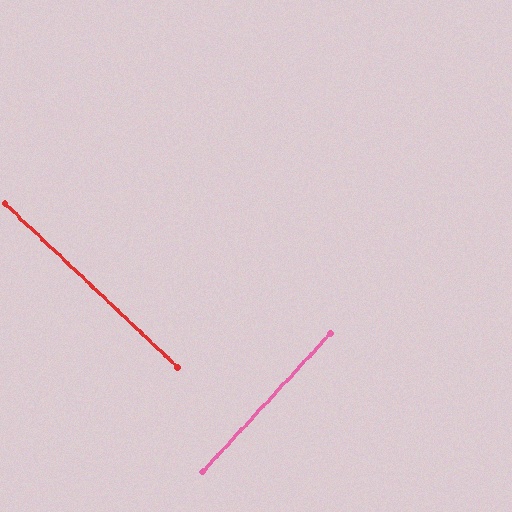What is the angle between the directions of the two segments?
Approximately 89 degrees.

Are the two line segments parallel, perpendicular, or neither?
Perpendicular — they meet at approximately 89°.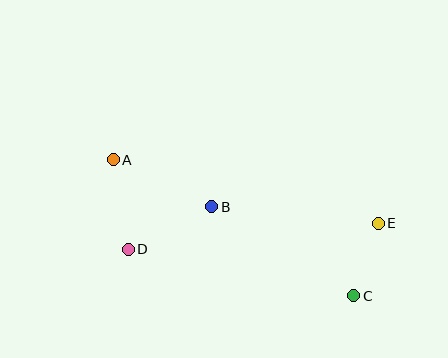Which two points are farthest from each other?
Points A and C are farthest from each other.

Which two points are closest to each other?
Points C and E are closest to each other.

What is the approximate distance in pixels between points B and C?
The distance between B and C is approximately 168 pixels.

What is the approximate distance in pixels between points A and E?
The distance between A and E is approximately 272 pixels.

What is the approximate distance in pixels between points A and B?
The distance between A and B is approximately 109 pixels.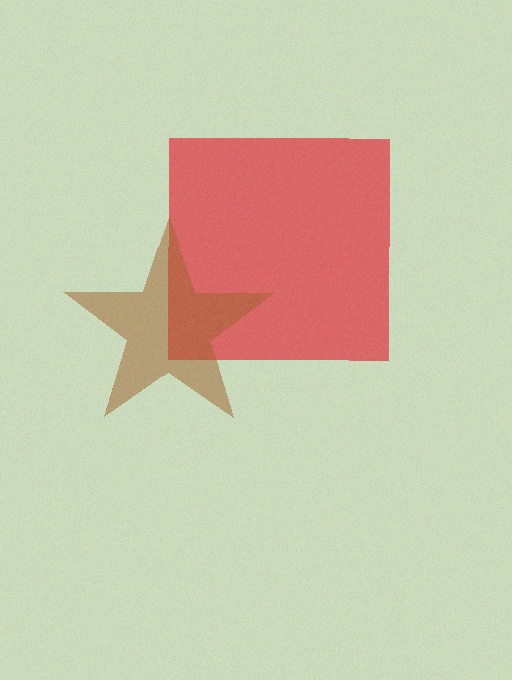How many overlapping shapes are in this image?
There are 2 overlapping shapes in the image.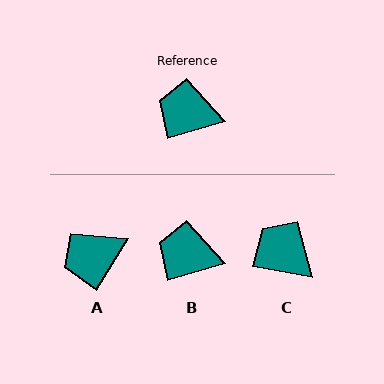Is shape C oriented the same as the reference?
No, it is off by about 27 degrees.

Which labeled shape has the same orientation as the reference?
B.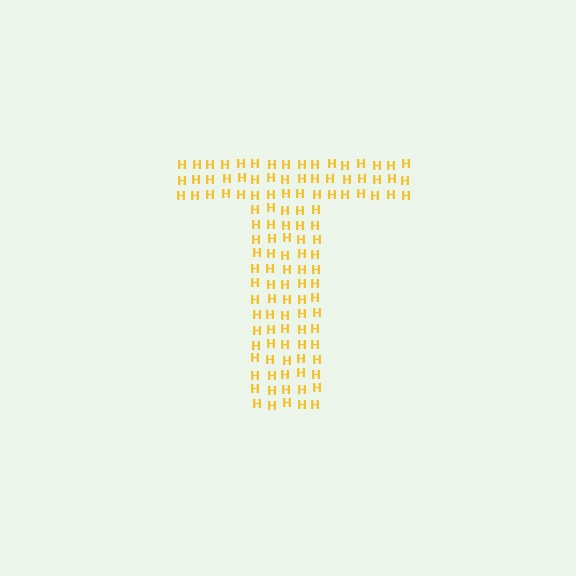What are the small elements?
The small elements are letter H's.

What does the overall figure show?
The overall figure shows the letter T.